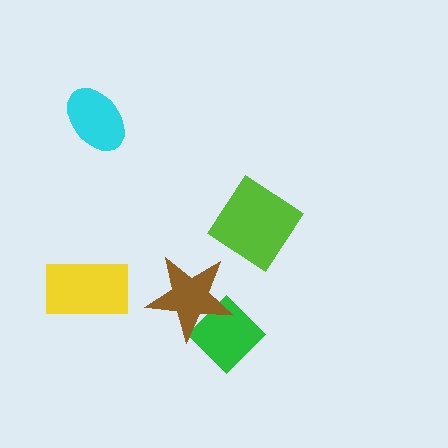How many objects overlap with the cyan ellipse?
0 objects overlap with the cyan ellipse.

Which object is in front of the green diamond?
The brown star is in front of the green diamond.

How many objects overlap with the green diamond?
1 object overlaps with the green diamond.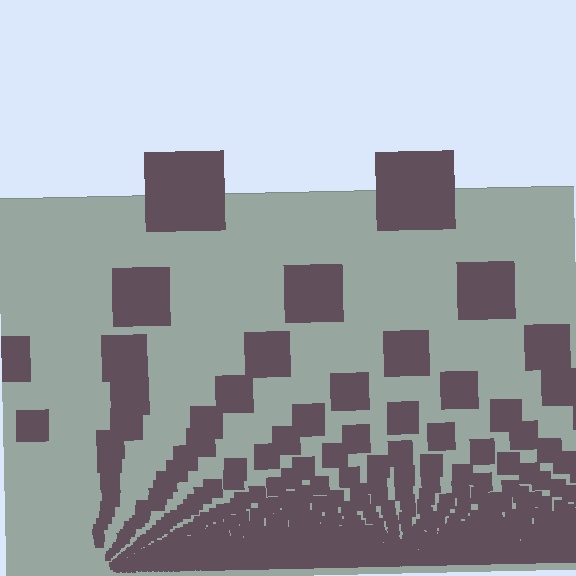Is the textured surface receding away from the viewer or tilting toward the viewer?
The surface appears to tilt toward the viewer. Texture elements get larger and sparser toward the top.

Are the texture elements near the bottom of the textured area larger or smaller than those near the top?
Smaller. The gradient is inverted — elements near the bottom are smaller and denser.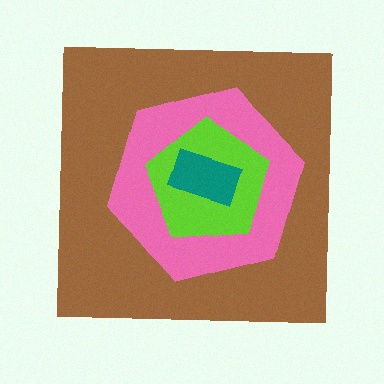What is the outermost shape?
The brown square.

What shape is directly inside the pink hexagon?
The lime pentagon.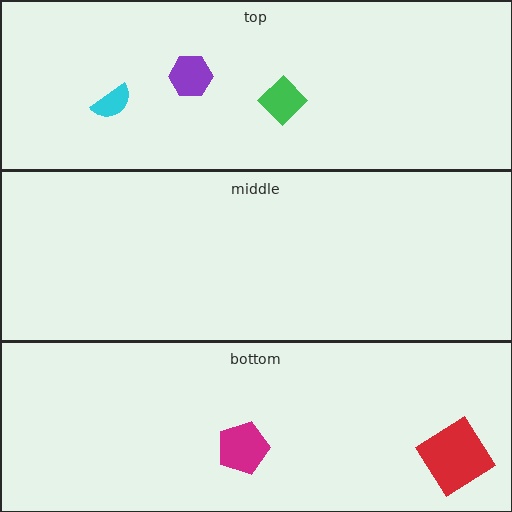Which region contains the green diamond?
The top region.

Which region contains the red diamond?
The bottom region.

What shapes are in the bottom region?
The red diamond, the magenta pentagon.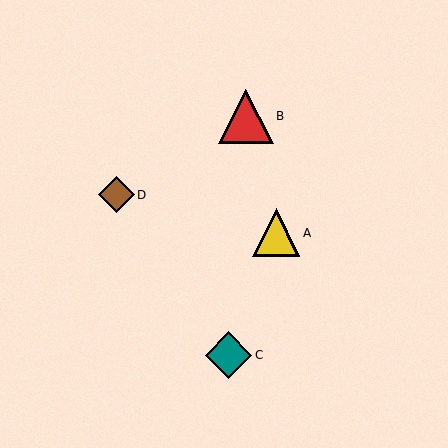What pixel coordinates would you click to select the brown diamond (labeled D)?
Click at (116, 195) to select the brown diamond D.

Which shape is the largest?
The red triangle (labeled B) is the largest.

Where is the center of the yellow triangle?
The center of the yellow triangle is at (276, 233).